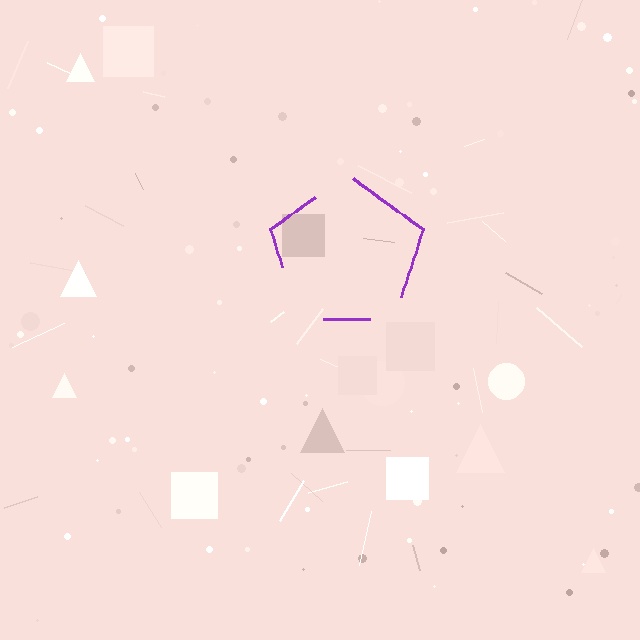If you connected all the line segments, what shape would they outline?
They would outline a pentagon.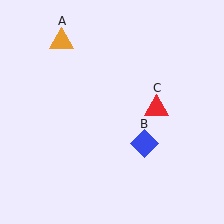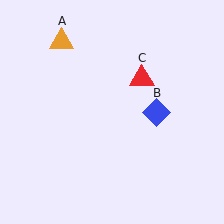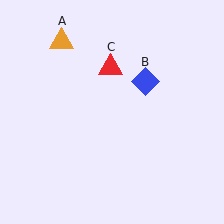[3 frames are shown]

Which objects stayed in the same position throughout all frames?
Orange triangle (object A) remained stationary.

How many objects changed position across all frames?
2 objects changed position: blue diamond (object B), red triangle (object C).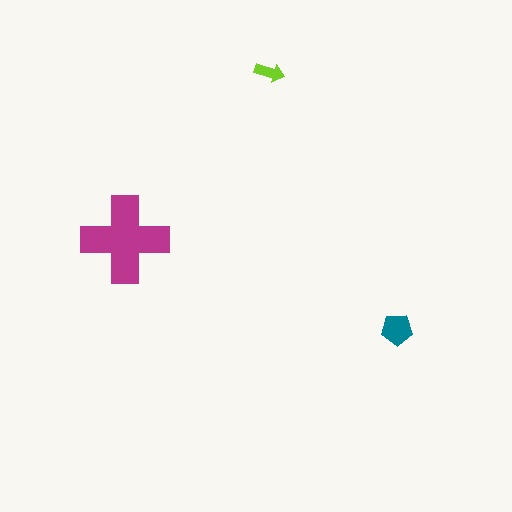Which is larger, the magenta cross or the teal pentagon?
The magenta cross.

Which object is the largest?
The magenta cross.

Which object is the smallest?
The lime arrow.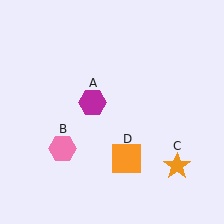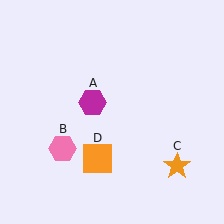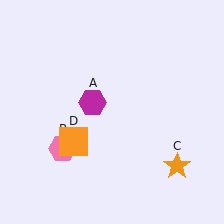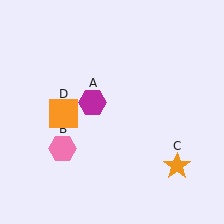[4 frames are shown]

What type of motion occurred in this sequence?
The orange square (object D) rotated clockwise around the center of the scene.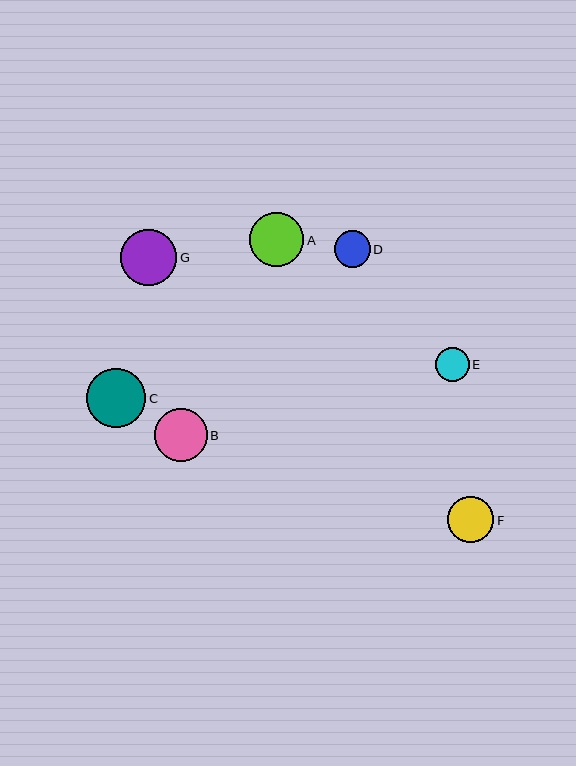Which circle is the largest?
Circle C is the largest with a size of approximately 59 pixels.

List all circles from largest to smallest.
From largest to smallest: C, G, A, B, F, D, E.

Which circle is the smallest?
Circle E is the smallest with a size of approximately 34 pixels.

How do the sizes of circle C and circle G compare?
Circle C and circle G are approximately the same size.